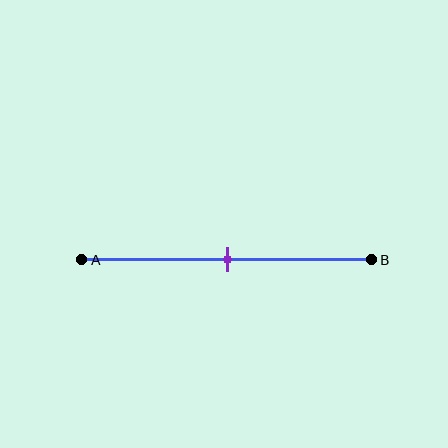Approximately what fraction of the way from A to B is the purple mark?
The purple mark is approximately 50% of the way from A to B.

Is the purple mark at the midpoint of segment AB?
Yes, the mark is approximately at the midpoint.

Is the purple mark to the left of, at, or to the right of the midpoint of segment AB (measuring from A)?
The purple mark is approximately at the midpoint of segment AB.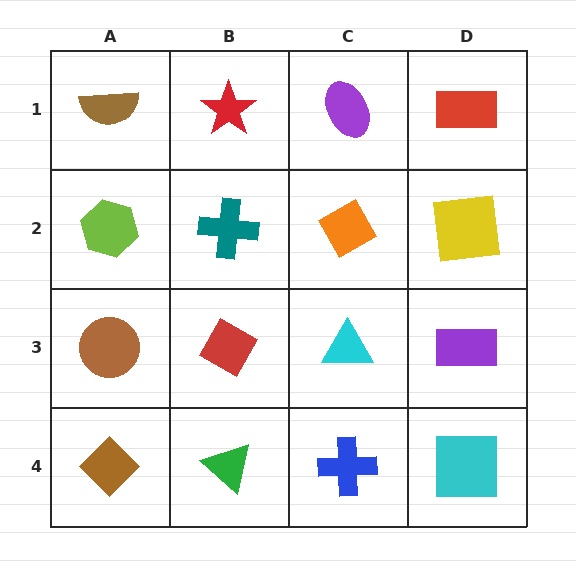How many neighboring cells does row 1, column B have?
3.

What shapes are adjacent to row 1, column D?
A yellow square (row 2, column D), a purple ellipse (row 1, column C).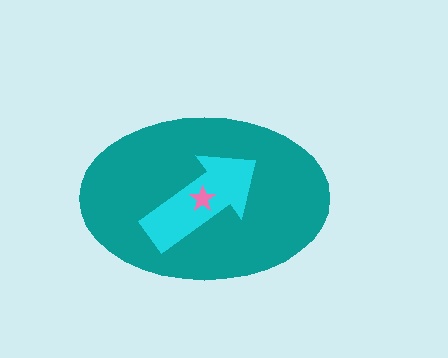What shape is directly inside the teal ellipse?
The cyan arrow.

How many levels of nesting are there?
3.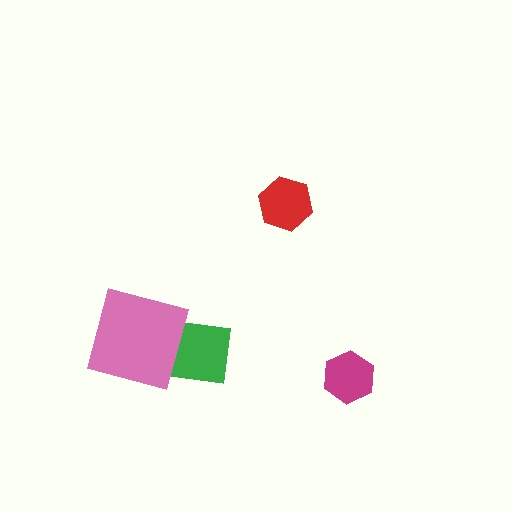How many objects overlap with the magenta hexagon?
0 objects overlap with the magenta hexagon.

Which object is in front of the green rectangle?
The pink square is in front of the green rectangle.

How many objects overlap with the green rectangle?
1 object overlaps with the green rectangle.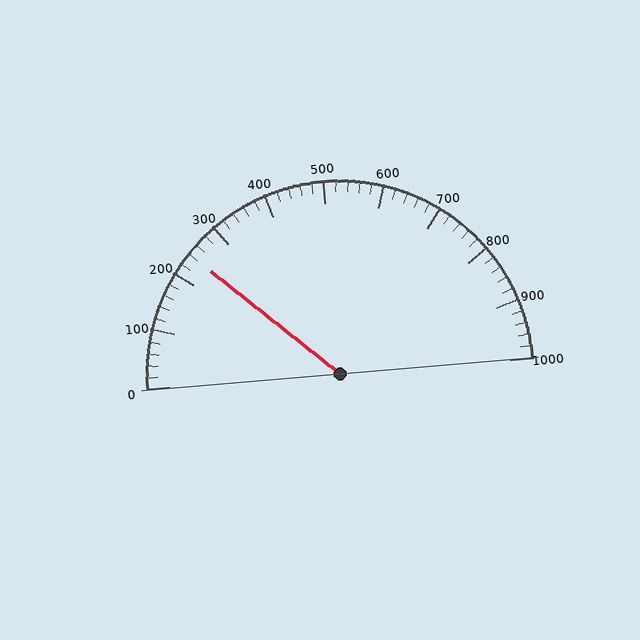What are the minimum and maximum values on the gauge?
The gauge ranges from 0 to 1000.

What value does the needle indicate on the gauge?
The needle indicates approximately 240.